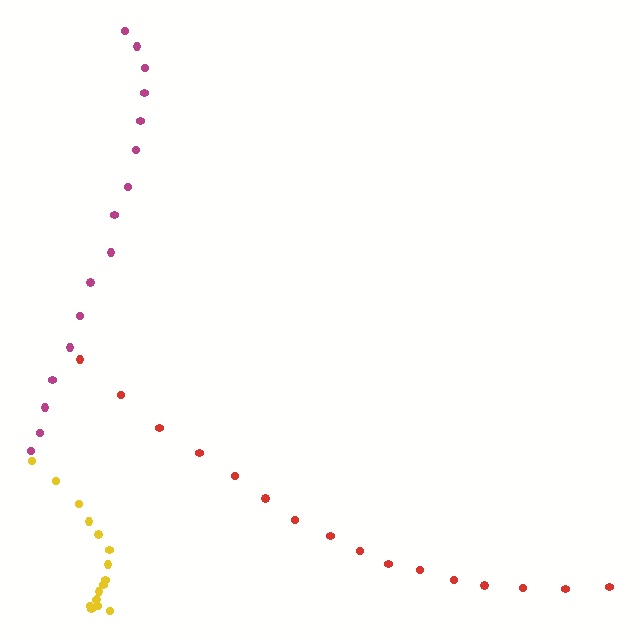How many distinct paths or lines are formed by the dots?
There are 3 distinct paths.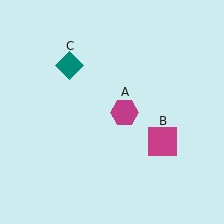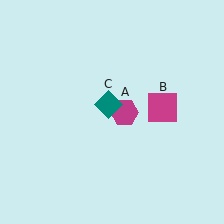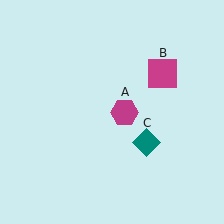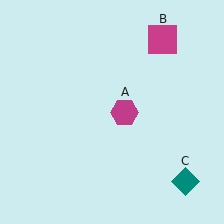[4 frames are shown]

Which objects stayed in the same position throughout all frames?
Magenta hexagon (object A) remained stationary.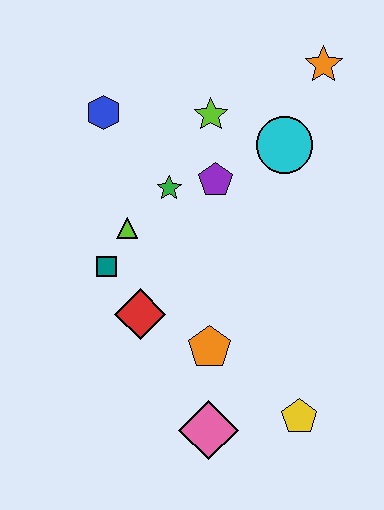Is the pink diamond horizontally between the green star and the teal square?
No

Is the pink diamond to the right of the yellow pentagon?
No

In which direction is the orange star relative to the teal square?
The orange star is to the right of the teal square.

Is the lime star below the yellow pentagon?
No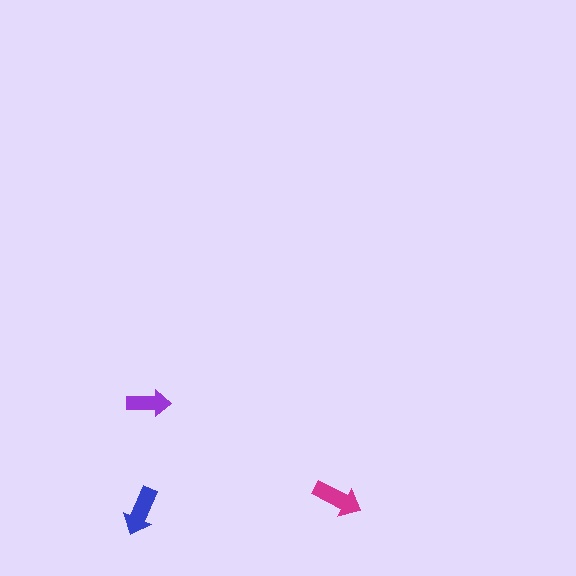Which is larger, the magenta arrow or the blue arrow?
The magenta one.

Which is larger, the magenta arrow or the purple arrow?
The magenta one.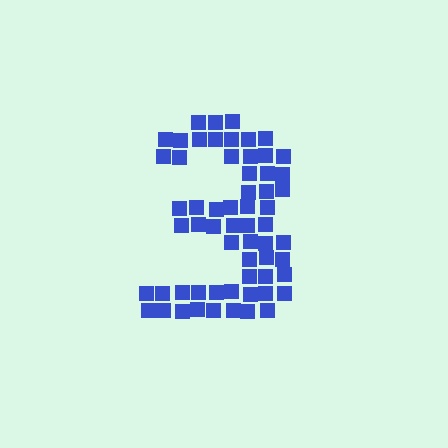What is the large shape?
The large shape is the digit 3.